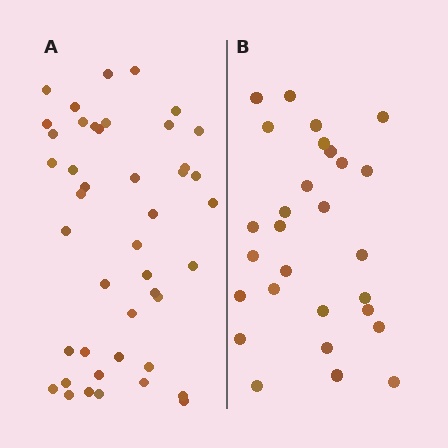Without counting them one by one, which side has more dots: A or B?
Region A (the left region) has more dots.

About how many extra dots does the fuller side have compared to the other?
Region A has approximately 15 more dots than region B.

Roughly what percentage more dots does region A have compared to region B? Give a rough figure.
About 55% more.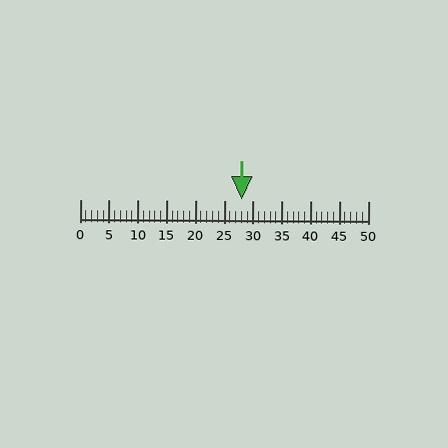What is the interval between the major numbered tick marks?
The major tick marks are spaced 5 units apart.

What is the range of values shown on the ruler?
The ruler shows values from 0 to 50.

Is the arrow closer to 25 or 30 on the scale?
The arrow is closer to 30.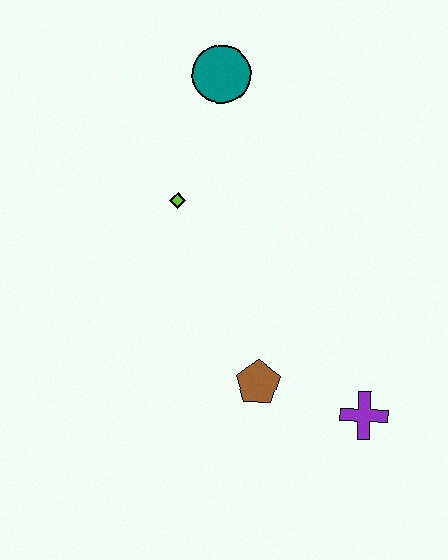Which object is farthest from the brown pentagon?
The teal circle is farthest from the brown pentagon.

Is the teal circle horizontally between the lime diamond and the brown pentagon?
Yes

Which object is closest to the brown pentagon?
The purple cross is closest to the brown pentagon.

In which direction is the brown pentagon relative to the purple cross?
The brown pentagon is to the left of the purple cross.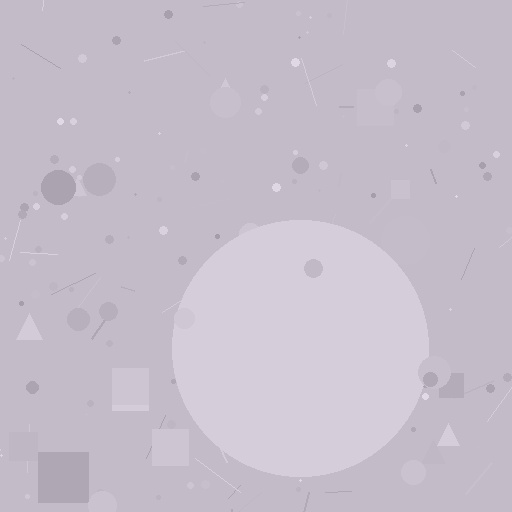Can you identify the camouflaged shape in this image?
The camouflaged shape is a circle.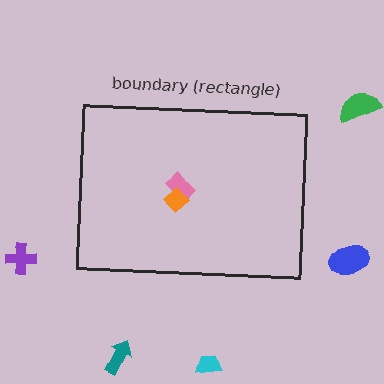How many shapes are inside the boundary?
2 inside, 5 outside.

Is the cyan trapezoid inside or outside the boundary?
Outside.